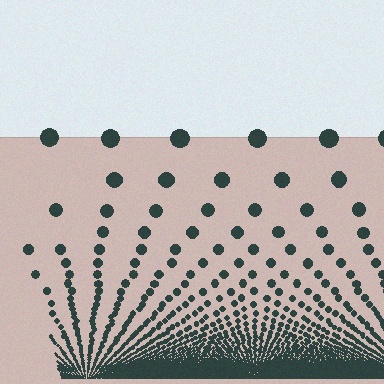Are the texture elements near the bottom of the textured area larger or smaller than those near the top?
Smaller. The gradient is inverted — elements near the bottom are smaller and denser.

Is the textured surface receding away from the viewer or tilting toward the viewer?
The surface appears to tilt toward the viewer. Texture elements get larger and sparser toward the top.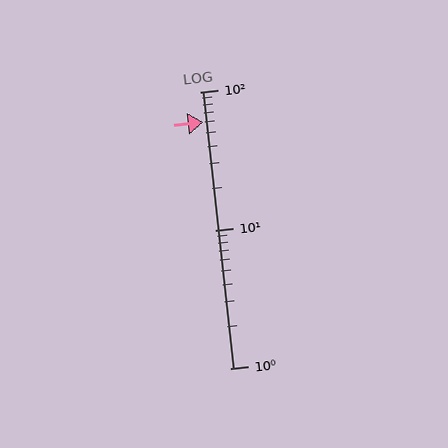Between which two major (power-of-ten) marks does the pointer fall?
The pointer is between 10 and 100.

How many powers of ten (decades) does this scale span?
The scale spans 2 decades, from 1 to 100.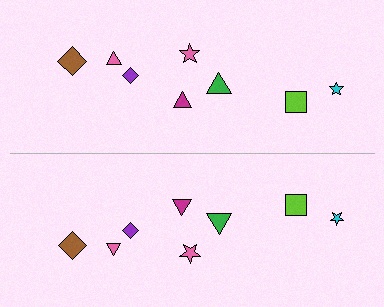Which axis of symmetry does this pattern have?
The pattern has a horizontal axis of symmetry running through the center of the image.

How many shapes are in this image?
There are 16 shapes in this image.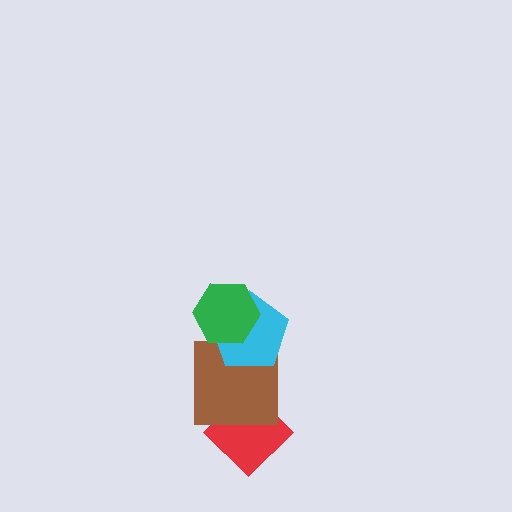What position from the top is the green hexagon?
The green hexagon is 1st from the top.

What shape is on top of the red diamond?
The brown square is on top of the red diamond.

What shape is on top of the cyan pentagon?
The green hexagon is on top of the cyan pentagon.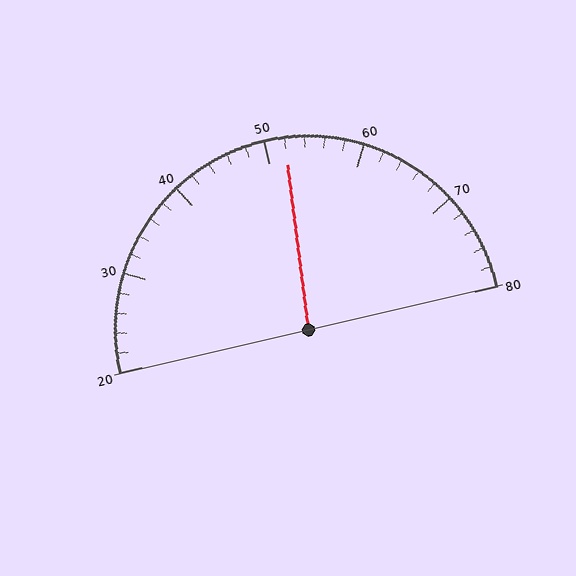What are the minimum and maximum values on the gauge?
The gauge ranges from 20 to 80.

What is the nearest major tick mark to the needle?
The nearest major tick mark is 50.